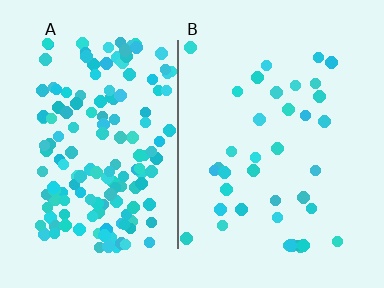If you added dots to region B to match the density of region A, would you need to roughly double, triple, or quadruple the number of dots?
Approximately quadruple.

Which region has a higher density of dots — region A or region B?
A (the left).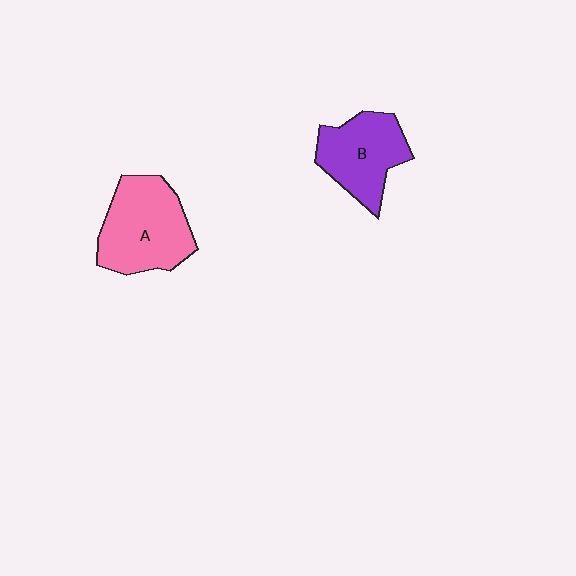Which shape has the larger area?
Shape A (pink).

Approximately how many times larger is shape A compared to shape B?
Approximately 1.2 times.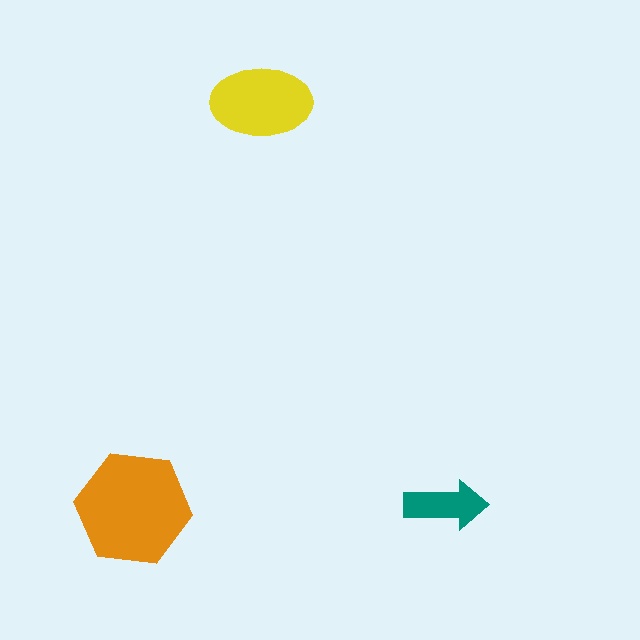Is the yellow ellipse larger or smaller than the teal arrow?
Larger.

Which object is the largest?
The orange hexagon.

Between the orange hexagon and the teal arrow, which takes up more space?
The orange hexagon.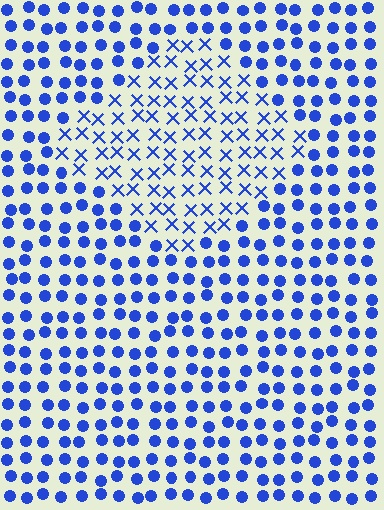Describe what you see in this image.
The image is filled with small blue elements arranged in a uniform grid. A diamond-shaped region contains X marks, while the surrounding area contains circles. The boundary is defined purely by the change in element shape.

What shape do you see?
I see a diamond.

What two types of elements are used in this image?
The image uses X marks inside the diamond region and circles outside it.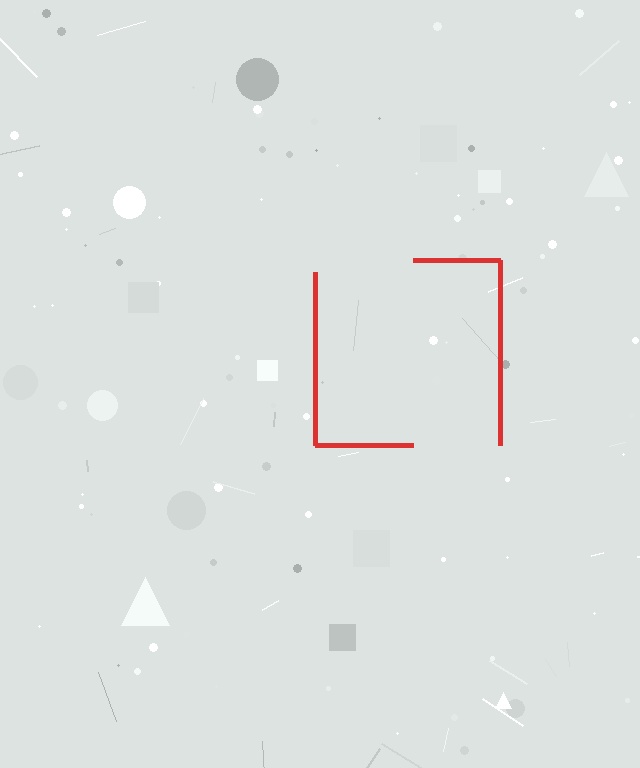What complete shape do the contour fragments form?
The contour fragments form a square.